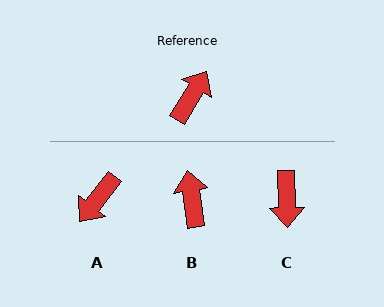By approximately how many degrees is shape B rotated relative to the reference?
Approximately 40 degrees counter-clockwise.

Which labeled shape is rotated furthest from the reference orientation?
A, about 173 degrees away.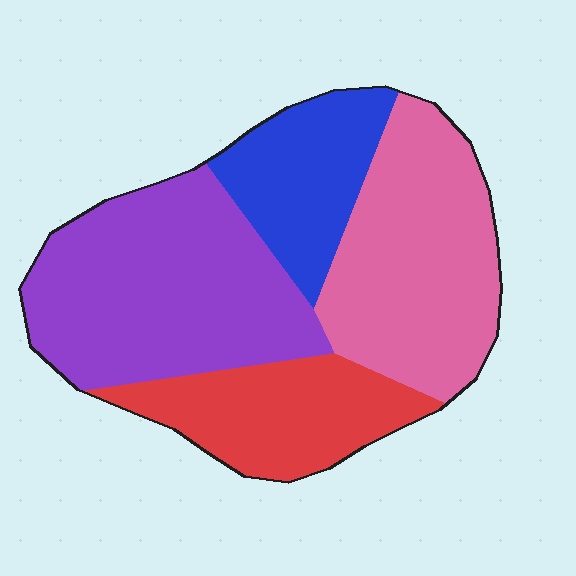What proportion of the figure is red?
Red takes up between a sixth and a third of the figure.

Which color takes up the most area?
Purple, at roughly 35%.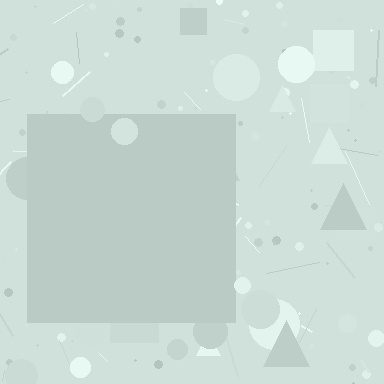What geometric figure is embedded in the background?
A square is embedded in the background.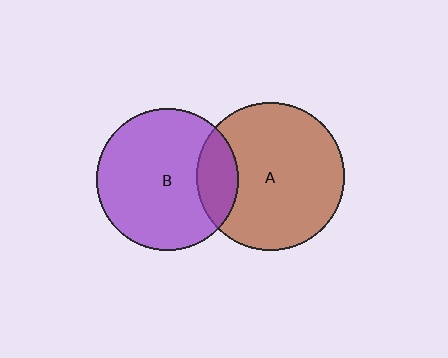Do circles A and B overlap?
Yes.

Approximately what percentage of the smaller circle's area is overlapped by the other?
Approximately 20%.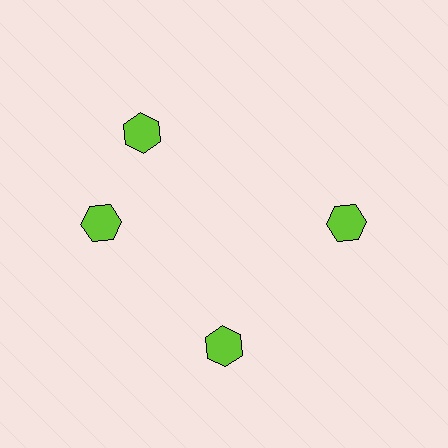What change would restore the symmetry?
The symmetry would be restored by rotating it back into even spacing with its neighbors so that all 4 hexagons sit at equal angles and equal distance from the center.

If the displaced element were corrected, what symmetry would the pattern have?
It would have 4-fold rotational symmetry — the pattern would map onto itself every 90 degrees.